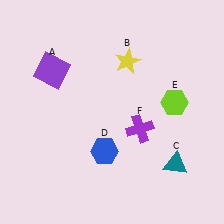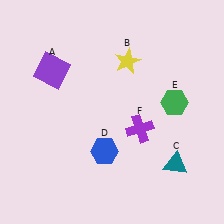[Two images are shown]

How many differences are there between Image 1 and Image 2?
There is 1 difference between the two images.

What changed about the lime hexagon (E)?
In Image 1, E is lime. In Image 2, it changed to green.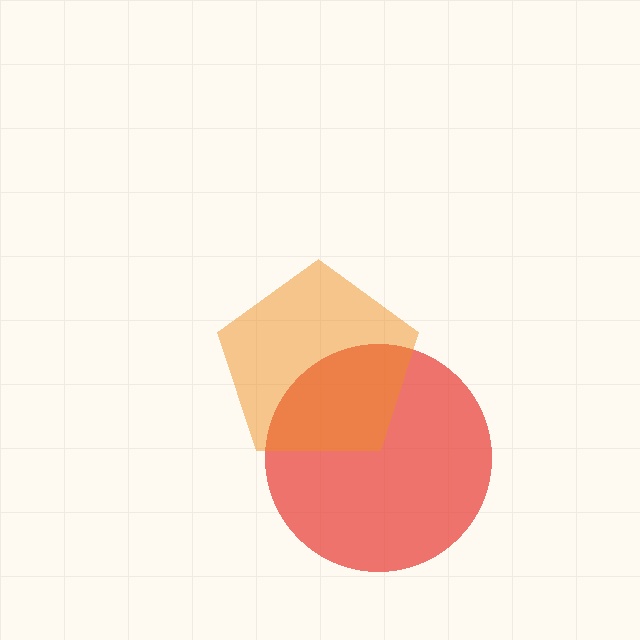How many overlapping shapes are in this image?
There are 2 overlapping shapes in the image.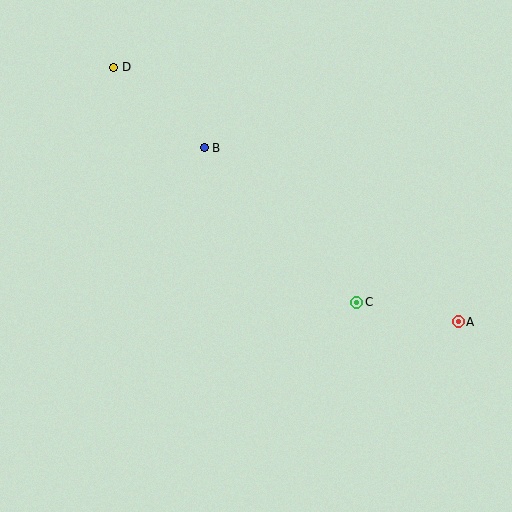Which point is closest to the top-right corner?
Point A is closest to the top-right corner.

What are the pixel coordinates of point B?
Point B is at (204, 148).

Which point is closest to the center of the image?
Point C at (357, 302) is closest to the center.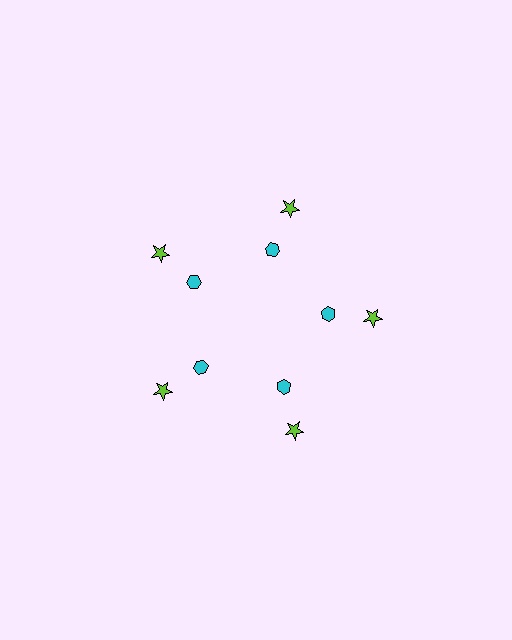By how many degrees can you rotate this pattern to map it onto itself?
The pattern maps onto itself every 72 degrees of rotation.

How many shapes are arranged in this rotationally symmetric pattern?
There are 10 shapes, arranged in 5 groups of 2.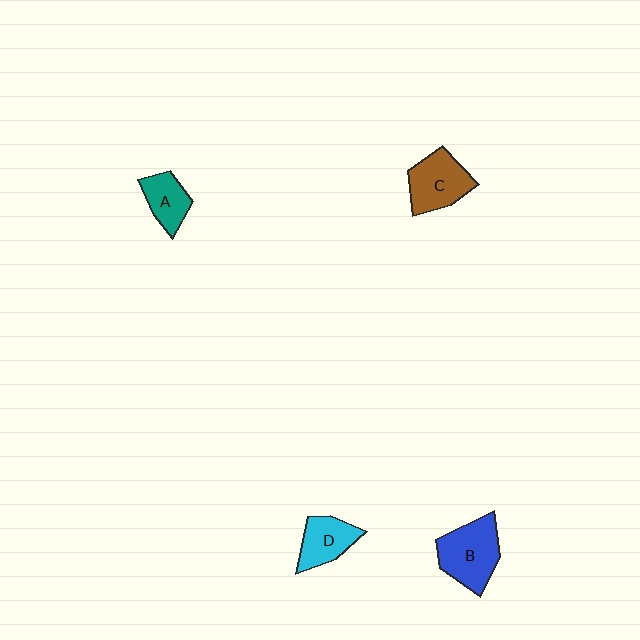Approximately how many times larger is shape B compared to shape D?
Approximately 1.4 times.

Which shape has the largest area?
Shape B (blue).